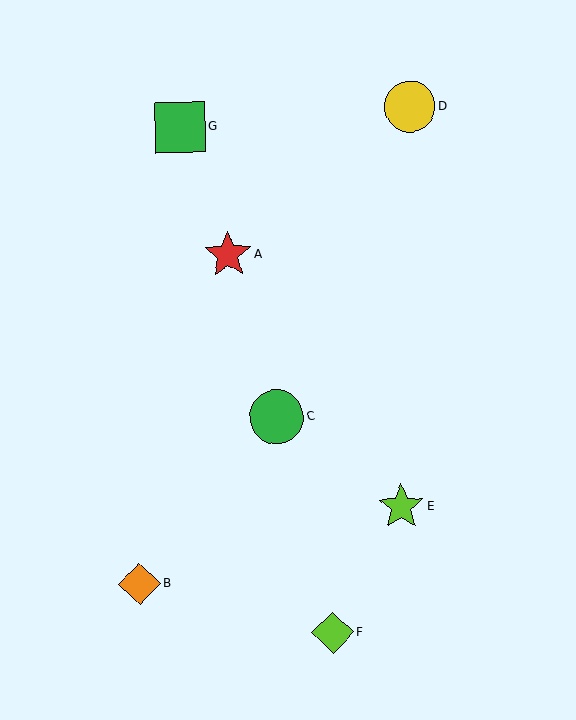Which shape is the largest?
The green circle (labeled C) is the largest.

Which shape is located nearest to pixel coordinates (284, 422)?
The green circle (labeled C) at (276, 417) is nearest to that location.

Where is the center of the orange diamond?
The center of the orange diamond is at (139, 584).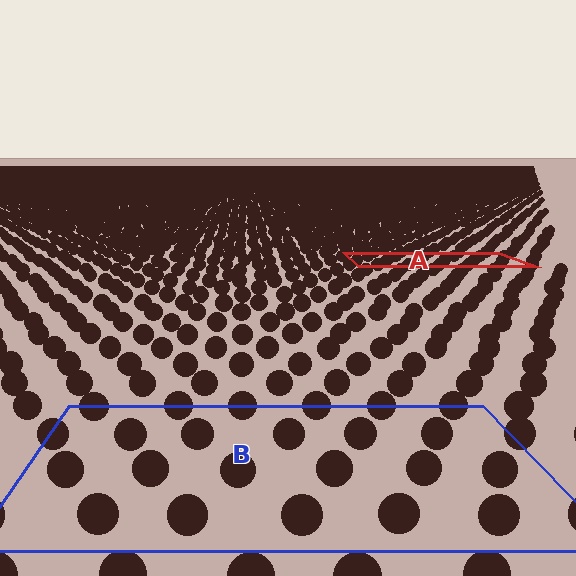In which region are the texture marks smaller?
The texture marks are smaller in region A, because it is farther away.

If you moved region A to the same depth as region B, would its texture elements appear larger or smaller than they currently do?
They would appear larger. At a closer depth, the same texture elements are projected at a bigger on-screen size.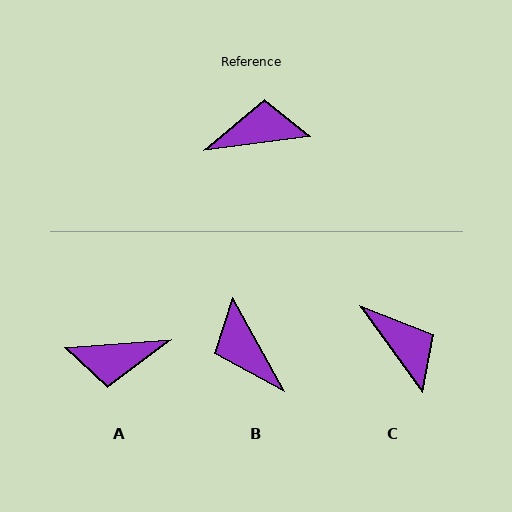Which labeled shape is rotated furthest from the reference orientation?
A, about 176 degrees away.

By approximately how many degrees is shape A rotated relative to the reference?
Approximately 176 degrees counter-clockwise.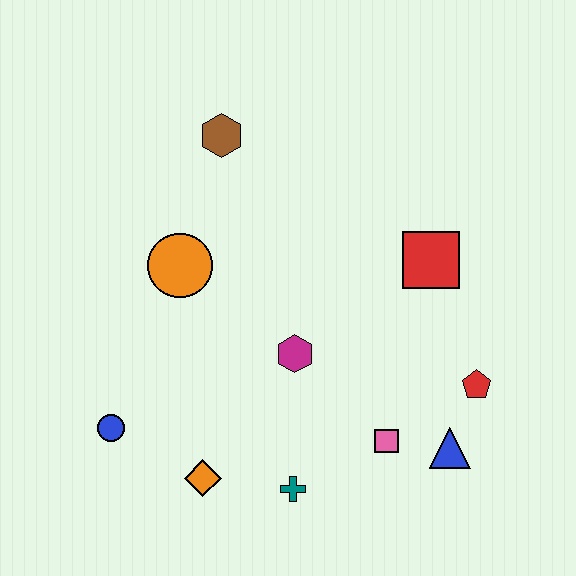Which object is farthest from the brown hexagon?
The blue triangle is farthest from the brown hexagon.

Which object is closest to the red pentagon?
The blue triangle is closest to the red pentagon.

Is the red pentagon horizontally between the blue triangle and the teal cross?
No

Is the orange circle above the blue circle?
Yes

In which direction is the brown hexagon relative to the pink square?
The brown hexagon is above the pink square.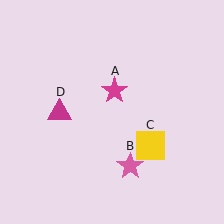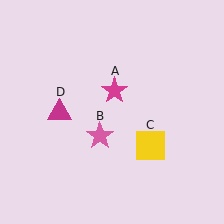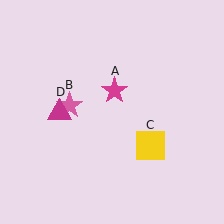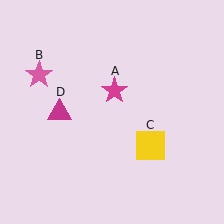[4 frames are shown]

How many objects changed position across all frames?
1 object changed position: pink star (object B).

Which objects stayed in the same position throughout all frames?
Magenta star (object A) and yellow square (object C) and magenta triangle (object D) remained stationary.